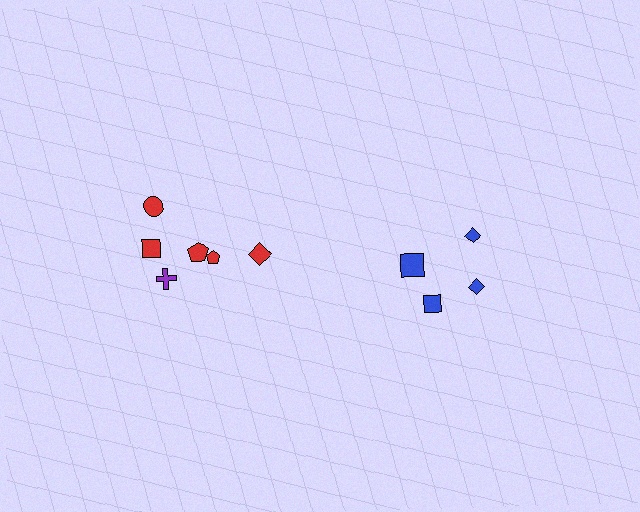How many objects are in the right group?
There are 4 objects.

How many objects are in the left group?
There are 6 objects.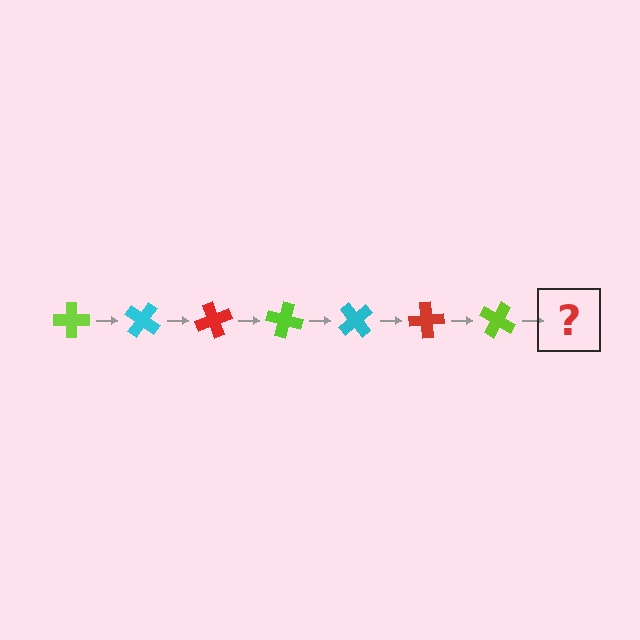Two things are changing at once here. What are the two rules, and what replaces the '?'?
The two rules are that it rotates 35 degrees each step and the color cycles through lime, cyan, and red. The '?' should be a cyan cross, rotated 245 degrees from the start.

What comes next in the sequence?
The next element should be a cyan cross, rotated 245 degrees from the start.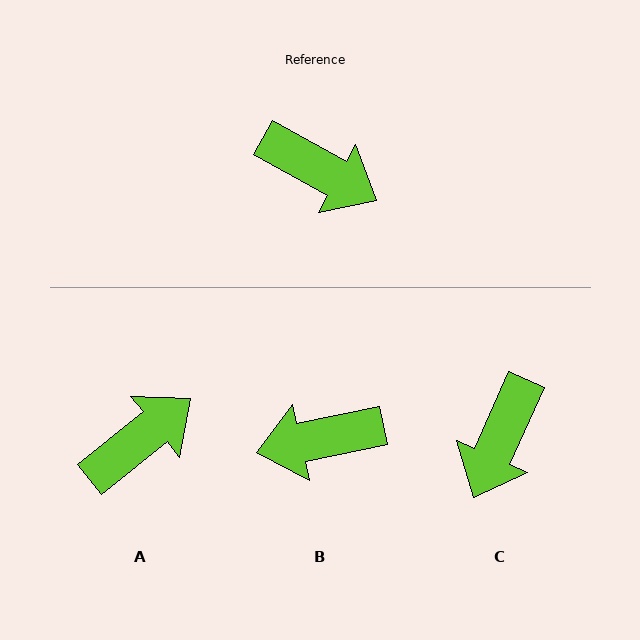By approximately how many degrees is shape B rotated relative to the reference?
Approximately 139 degrees clockwise.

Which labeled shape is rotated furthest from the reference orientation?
B, about 139 degrees away.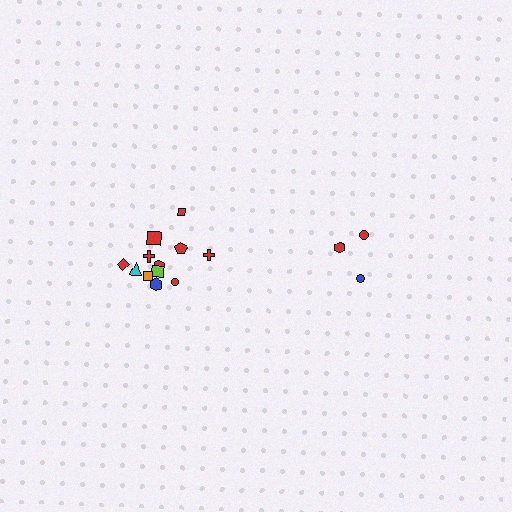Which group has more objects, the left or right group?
The left group.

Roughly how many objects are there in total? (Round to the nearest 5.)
Roughly 15 objects in total.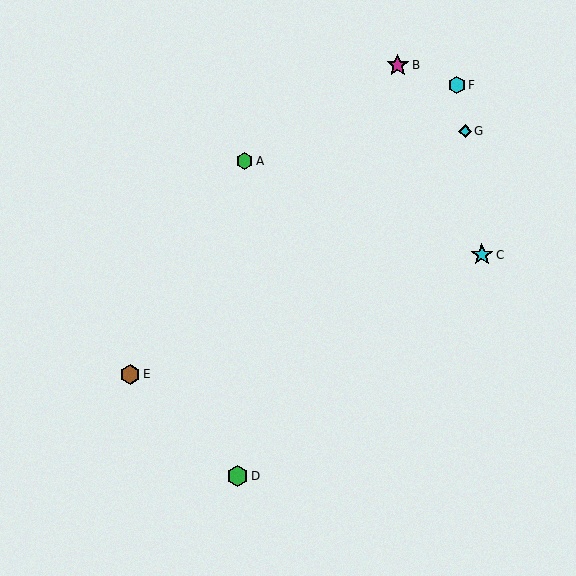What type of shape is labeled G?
Shape G is a cyan diamond.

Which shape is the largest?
The cyan star (labeled C) is the largest.